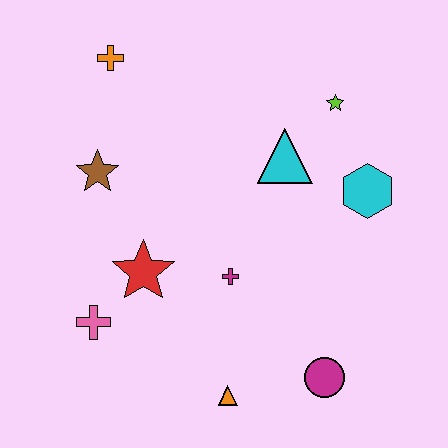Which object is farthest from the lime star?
The pink cross is farthest from the lime star.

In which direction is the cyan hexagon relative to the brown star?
The cyan hexagon is to the right of the brown star.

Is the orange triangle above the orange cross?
No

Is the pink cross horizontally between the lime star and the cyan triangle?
No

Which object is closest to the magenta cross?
The red star is closest to the magenta cross.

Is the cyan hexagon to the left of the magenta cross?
No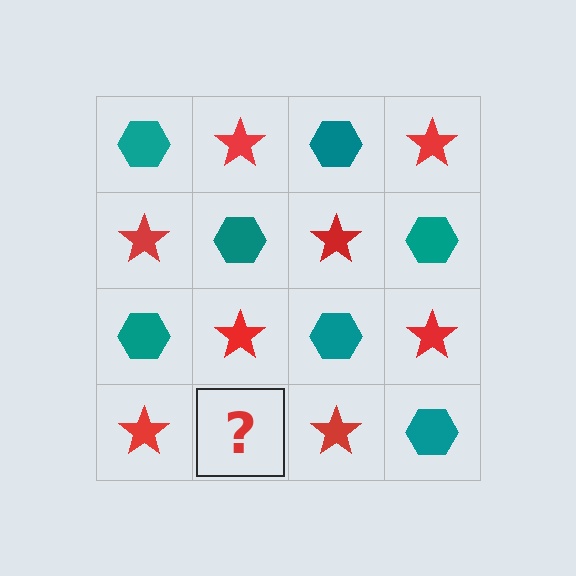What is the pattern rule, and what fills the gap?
The rule is that it alternates teal hexagon and red star in a checkerboard pattern. The gap should be filled with a teal hexagon.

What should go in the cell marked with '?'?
The missing cell should contain a teal hexagon.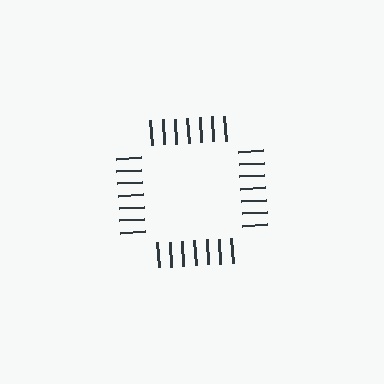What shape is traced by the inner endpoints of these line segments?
An illusory square — the line segments terminate on its edges but no continuous stroke is drawn.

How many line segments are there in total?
28 — 7 along each of the 4 edges.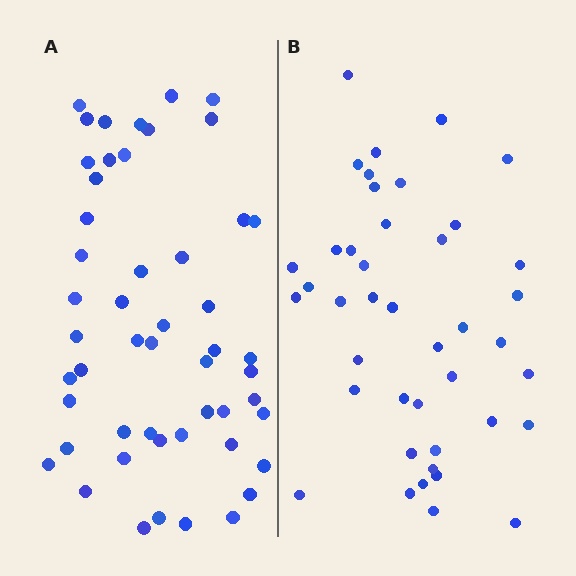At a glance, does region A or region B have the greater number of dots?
Region A (the left region) has more dots.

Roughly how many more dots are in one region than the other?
Region A has roughly 8 or so more dots than region B.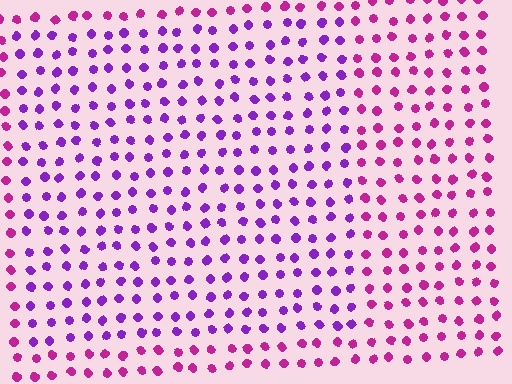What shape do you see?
I see a rectangle.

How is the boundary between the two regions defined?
The boundary is defined purely by a slight shift in hue (about 39 degrees). Spacing, size, and orientation are identical on both sides.